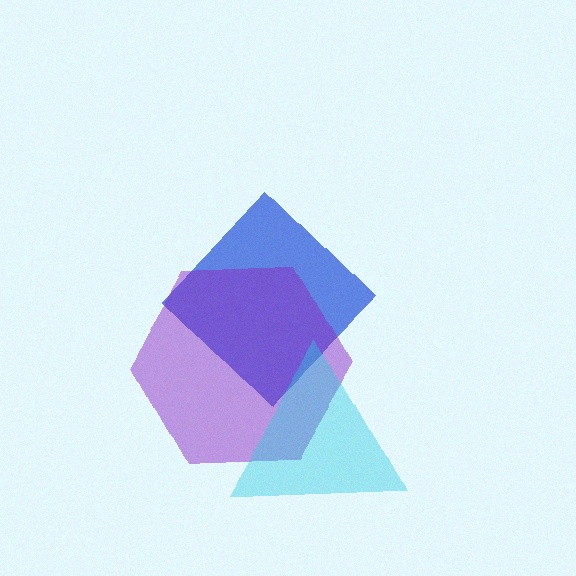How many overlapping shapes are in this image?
There are 3 overlapping shapes in the image.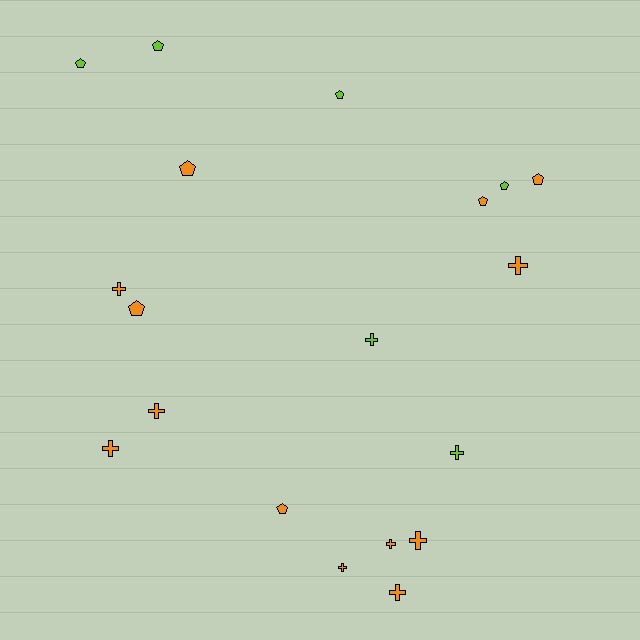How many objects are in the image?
There are 19 objects.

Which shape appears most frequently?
Cross, with 10 objects.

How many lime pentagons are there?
There are 4 lime pentagons.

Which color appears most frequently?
Orange, with 13 objects.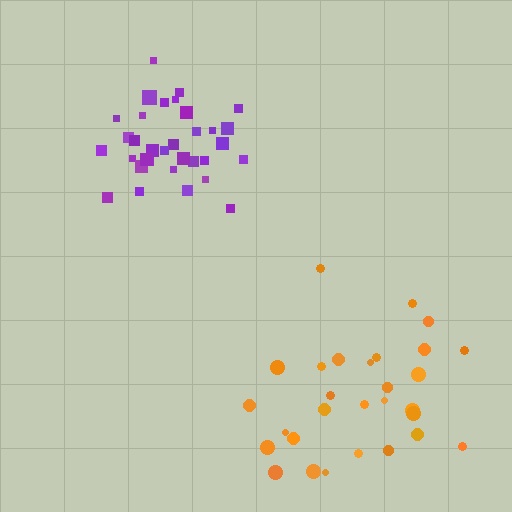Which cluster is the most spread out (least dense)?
Orange.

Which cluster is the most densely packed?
Purple.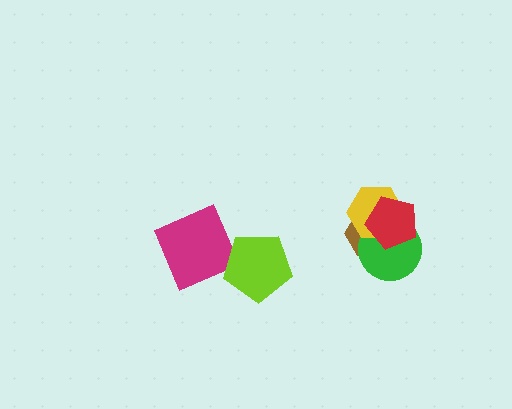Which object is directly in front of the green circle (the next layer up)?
The yellow hexagon is directly in front of the green circle.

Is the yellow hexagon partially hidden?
Yes, it is partially covered by another shape.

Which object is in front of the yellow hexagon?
The red pentagon is in front of the yellow hexagon.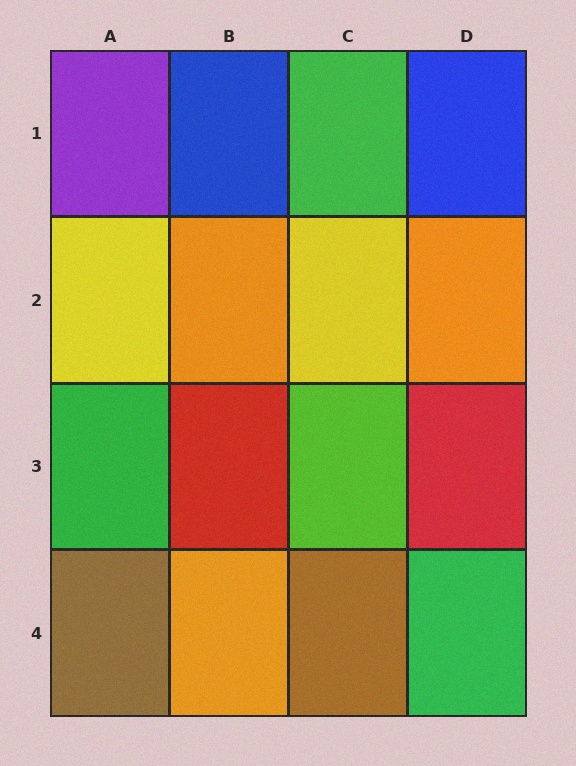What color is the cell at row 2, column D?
Orange.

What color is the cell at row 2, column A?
Yellow.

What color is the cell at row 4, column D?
Green.